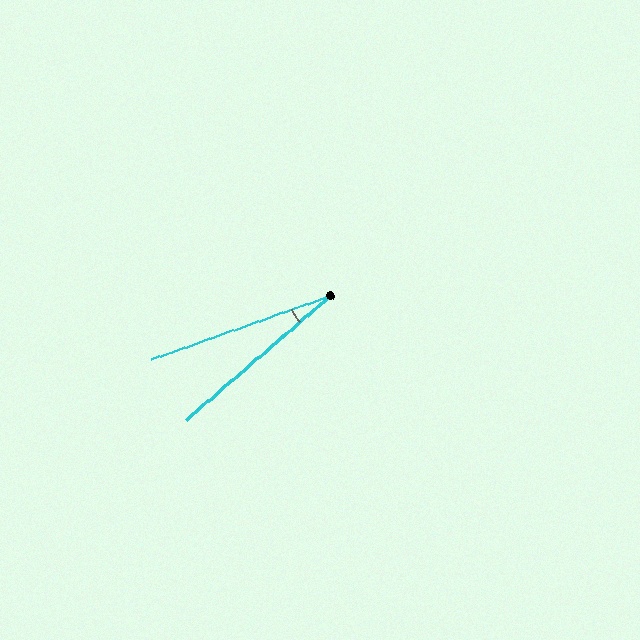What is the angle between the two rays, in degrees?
Approximately 21 degrees.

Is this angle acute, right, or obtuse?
It is acute.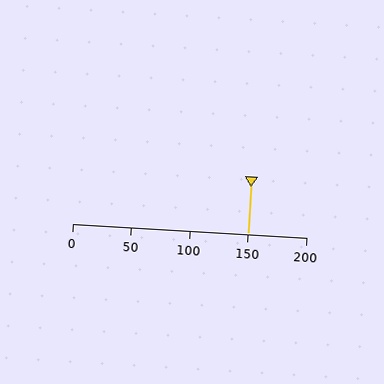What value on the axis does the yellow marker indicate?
The marker indicates approximately 150.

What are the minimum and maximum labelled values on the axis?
The axis runs from 0 to 200.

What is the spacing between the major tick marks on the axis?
The major ticks are spaced 50 apart.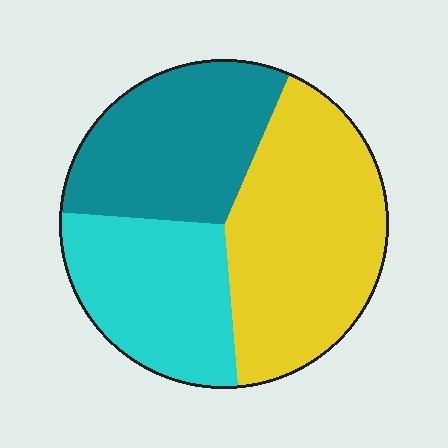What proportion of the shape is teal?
Teal takes up about one third (1/3) of the shape.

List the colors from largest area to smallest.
From largest to smallest: yellow, teal, cyan.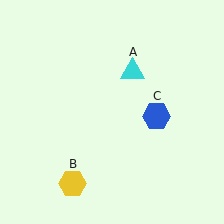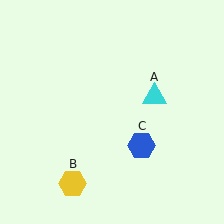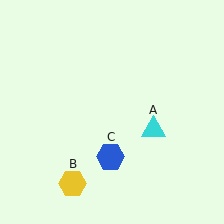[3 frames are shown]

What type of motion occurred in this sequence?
The cyan triangle (object A), blue hexagon (object C) rotated clockwise around the center of the scene.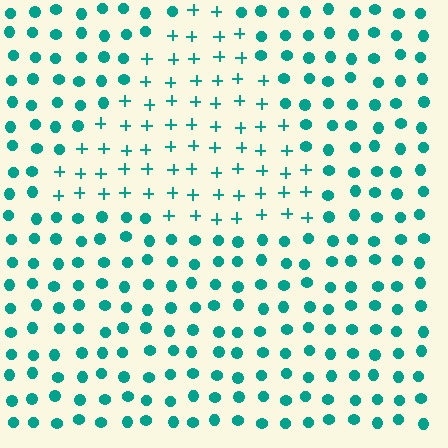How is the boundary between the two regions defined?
The boundary is defined by a change in element shape: plus signs inside vs. circles outside. All elements share the same color and spacing.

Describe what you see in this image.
The image is filled with small teal elements arranged in a uniform grid. A triangle-shaped region contains plus signs, while the surrounding area contains circles. The boundary is defined purely by the change in element shape.